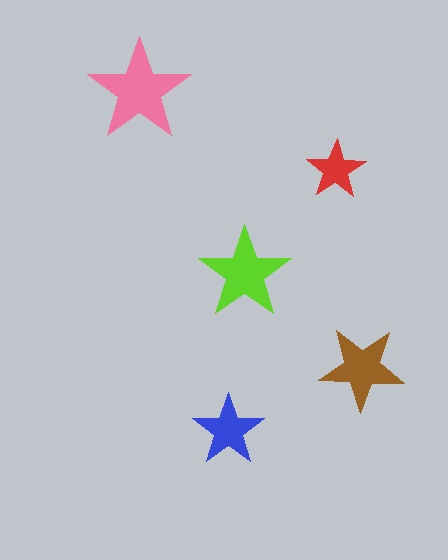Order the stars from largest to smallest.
the pink one, the lime one, the brown one, the blue one, the red one.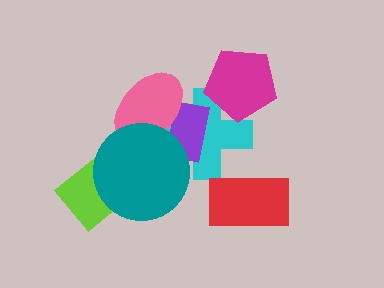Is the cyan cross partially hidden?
Yes, it is partially covered by another shape.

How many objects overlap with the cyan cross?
4 objects overlap with the cyan cross.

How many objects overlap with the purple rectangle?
3 objects overlap with the purple rectangle.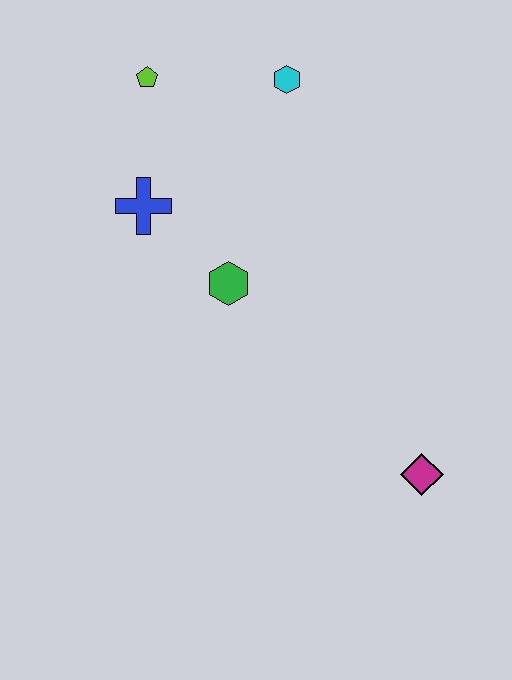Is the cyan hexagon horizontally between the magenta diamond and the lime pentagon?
Yes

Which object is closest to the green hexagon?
The blue cross is closest to the green hexagon.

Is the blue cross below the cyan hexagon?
Yes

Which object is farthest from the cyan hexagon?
The magenta diamond is farthest from the cyan hexagon.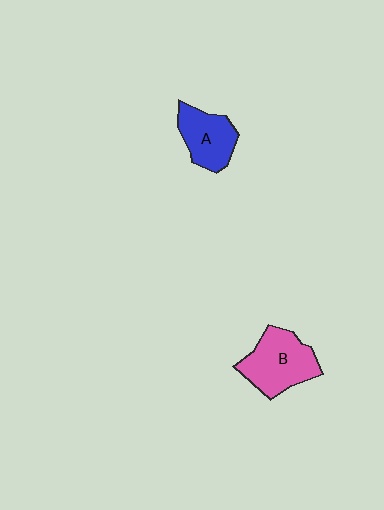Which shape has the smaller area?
Shape A (blue).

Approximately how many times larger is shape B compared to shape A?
Approximately 1.3 times.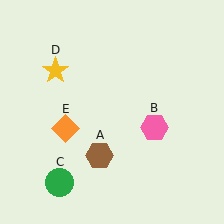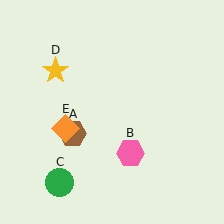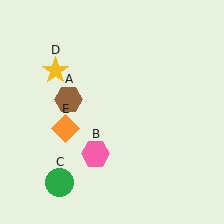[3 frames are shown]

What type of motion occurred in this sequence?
The brown hexagon (object A), pink hexagon (object B) rotated clockwise around the center of the scene.